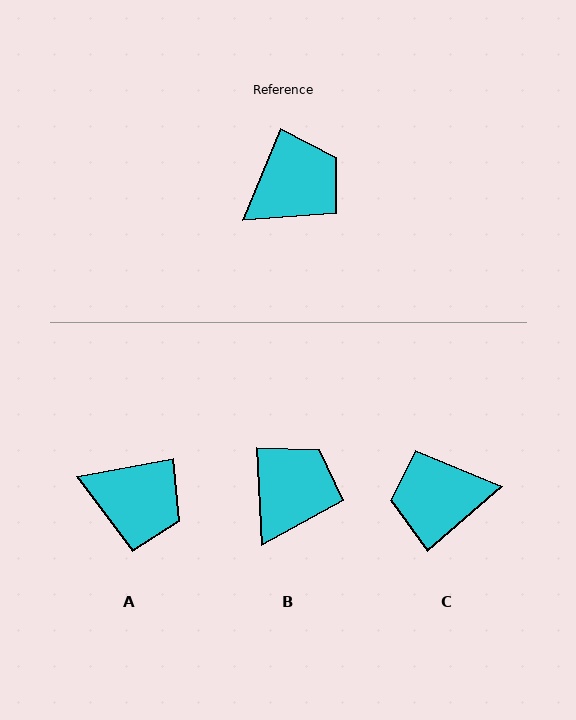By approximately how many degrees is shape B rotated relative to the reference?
Approximately 25 degrees counter-clockwise.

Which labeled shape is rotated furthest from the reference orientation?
C, about 153 degrees away.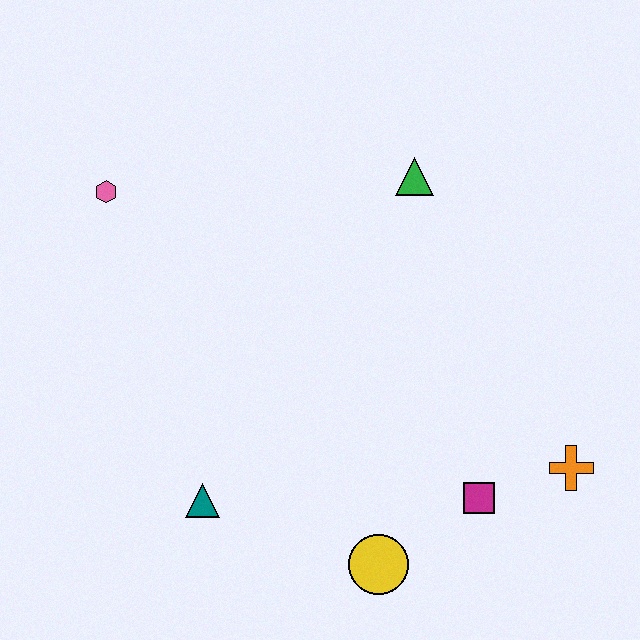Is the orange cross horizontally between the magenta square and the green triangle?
No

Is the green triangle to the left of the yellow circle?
No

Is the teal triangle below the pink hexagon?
Yes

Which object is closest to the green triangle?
The pink hexagon is closest to the green triangle.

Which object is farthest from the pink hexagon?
The orange cross is farthest from the pink hexagon.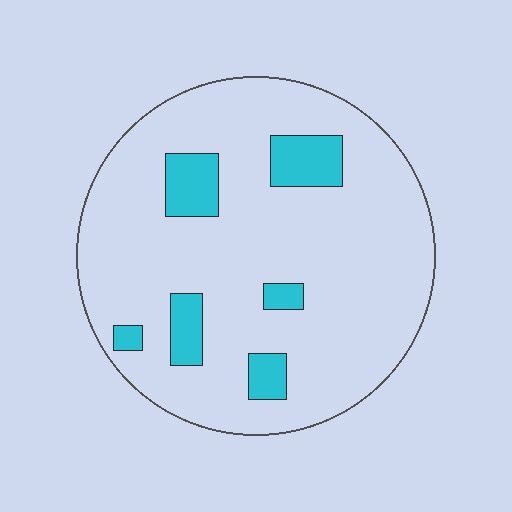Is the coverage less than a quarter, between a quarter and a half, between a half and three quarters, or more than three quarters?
Less than a quarter.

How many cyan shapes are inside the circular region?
6.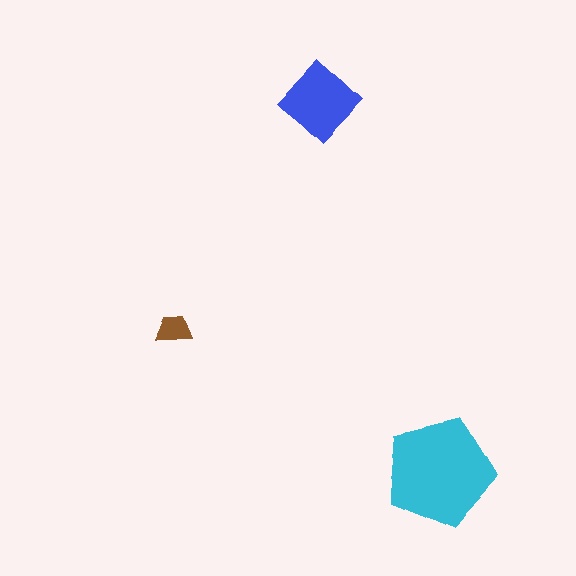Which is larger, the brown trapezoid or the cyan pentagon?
The cyan pentagon.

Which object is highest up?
The blue diamond is topmost.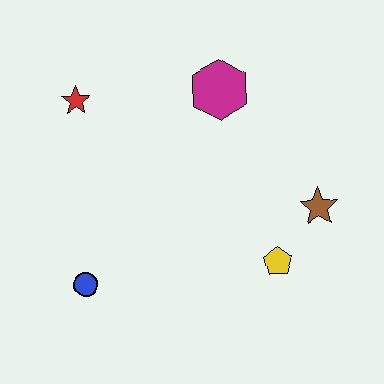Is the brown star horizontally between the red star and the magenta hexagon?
No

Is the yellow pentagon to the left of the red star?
No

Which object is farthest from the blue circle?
The brown star is farthest from the blue circle.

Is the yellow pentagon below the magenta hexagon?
Yes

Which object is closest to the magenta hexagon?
The red star is closest to the magenta hexagon.